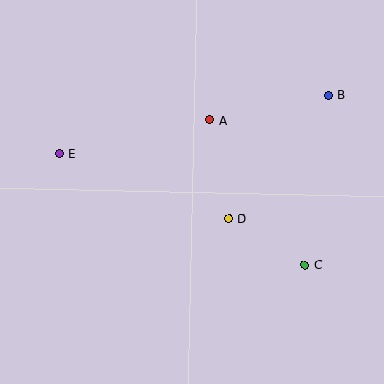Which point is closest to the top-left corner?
Point E is closest to the top-left corner.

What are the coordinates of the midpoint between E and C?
The midpoint between E and C is at (182, 209).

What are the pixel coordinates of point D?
Point D is at (229, 219).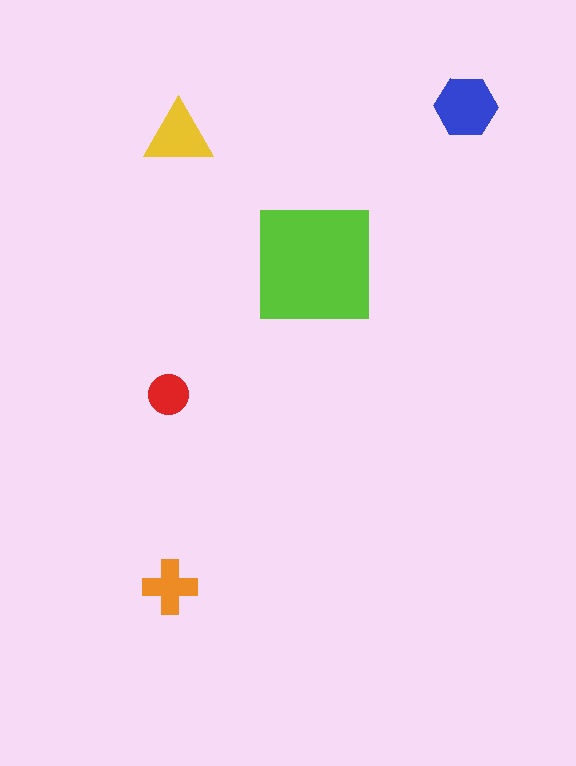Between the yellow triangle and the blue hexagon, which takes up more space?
The blue hexagon.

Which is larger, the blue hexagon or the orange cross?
The blue hexagon.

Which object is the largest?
The lime square.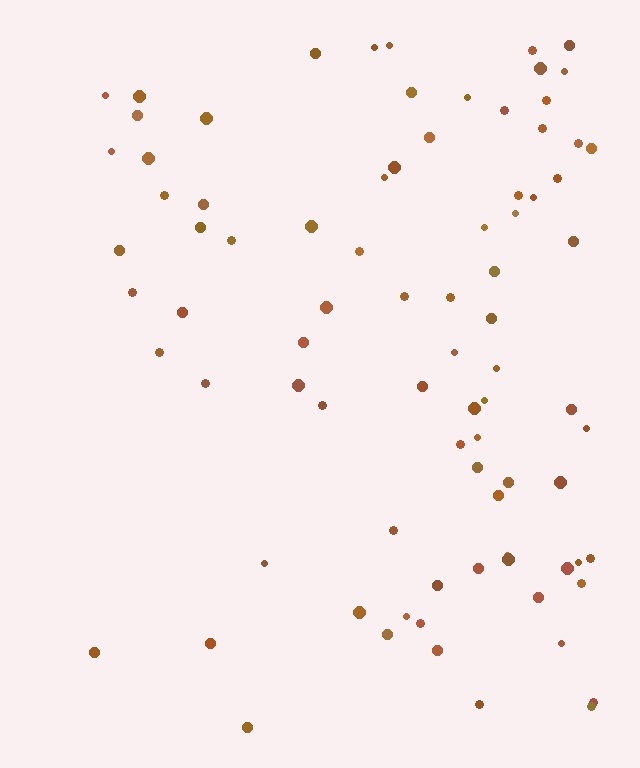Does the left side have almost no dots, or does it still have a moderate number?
Still a moderate number, just noticeably fewer than the right.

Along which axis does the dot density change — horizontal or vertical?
Horizontal.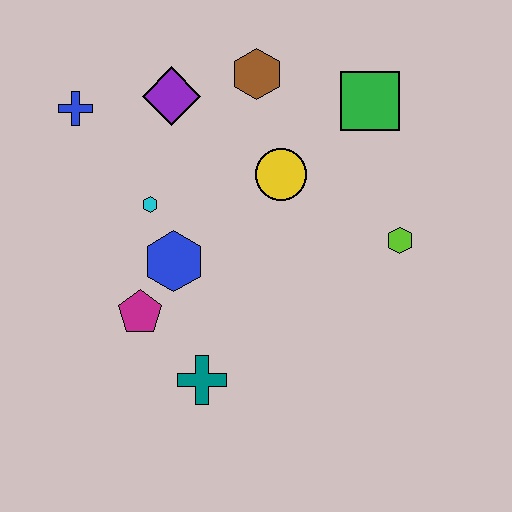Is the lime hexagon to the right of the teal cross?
Yes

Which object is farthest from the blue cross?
The lime hexagon is farthest from the blue cross.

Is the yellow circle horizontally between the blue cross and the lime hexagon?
Yes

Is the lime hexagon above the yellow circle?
No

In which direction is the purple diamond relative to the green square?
The purple diamond is to the left of the green square.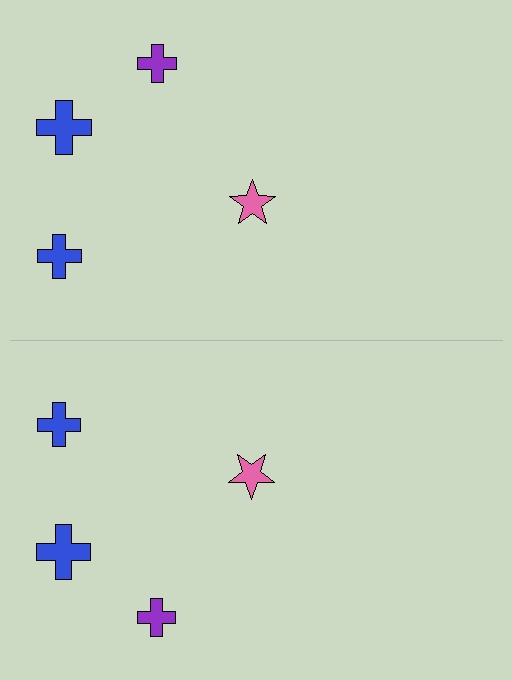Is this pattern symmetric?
Yes, this pattern has bilateral (reflection) symmetry.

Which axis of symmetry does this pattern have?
The pattern has a horizontal axis of symmetry running through the center of the image.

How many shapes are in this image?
There are 8 shapes in this image.